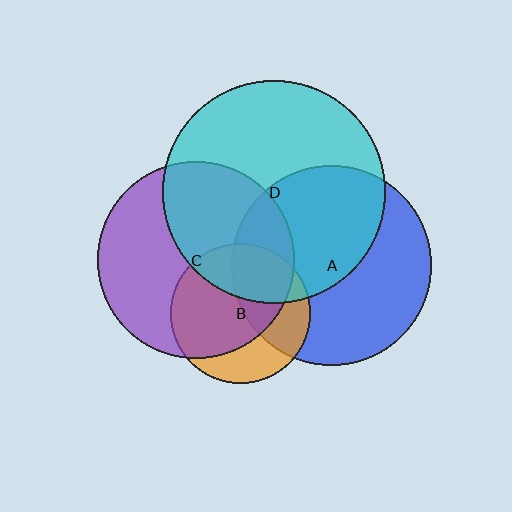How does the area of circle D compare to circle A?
Approximately 1.2 times.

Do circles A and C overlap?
Yes.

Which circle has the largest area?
Circle D (cyan).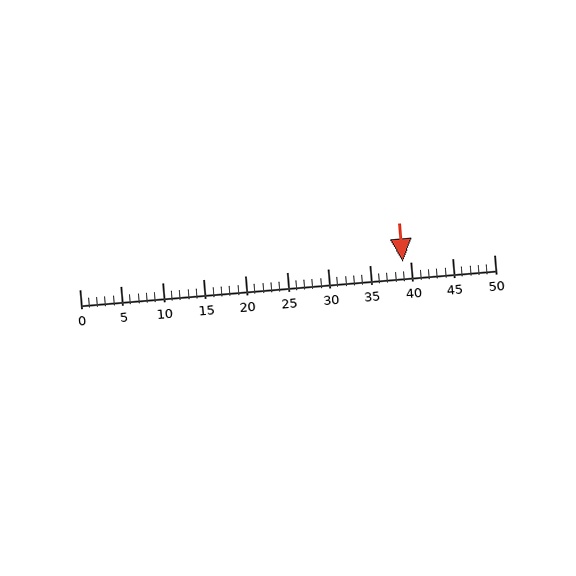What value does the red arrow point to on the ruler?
The red arrow points to approximately 39.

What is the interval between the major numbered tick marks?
The major tick marks are spaced 5 units apart.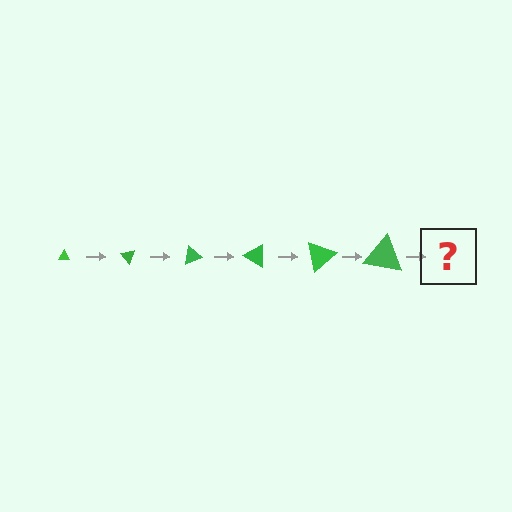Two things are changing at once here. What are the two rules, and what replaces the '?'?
The two rules are that the triangle grows larger each step and it rotates 50 degrees each step. The '?' should be a triangle, larger than the previous one and rotated 300 degrees from the start.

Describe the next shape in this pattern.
It should be a triangle, larger than the previous one and rotated 300 degrees from the start.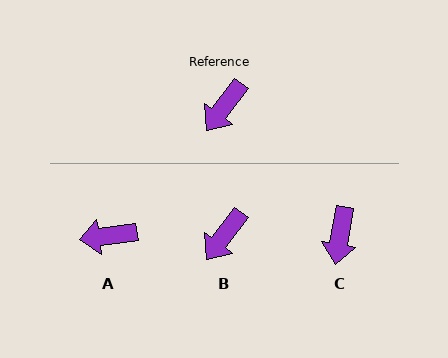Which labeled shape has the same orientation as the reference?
B.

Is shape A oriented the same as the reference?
No, it is off by about 46 degrees.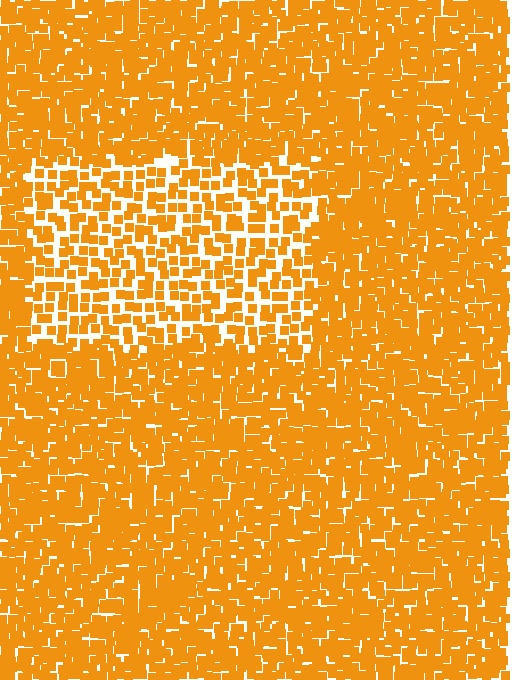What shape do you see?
I see a rectangle.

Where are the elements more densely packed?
The elements are more densely packed outside the rectangle boundary.